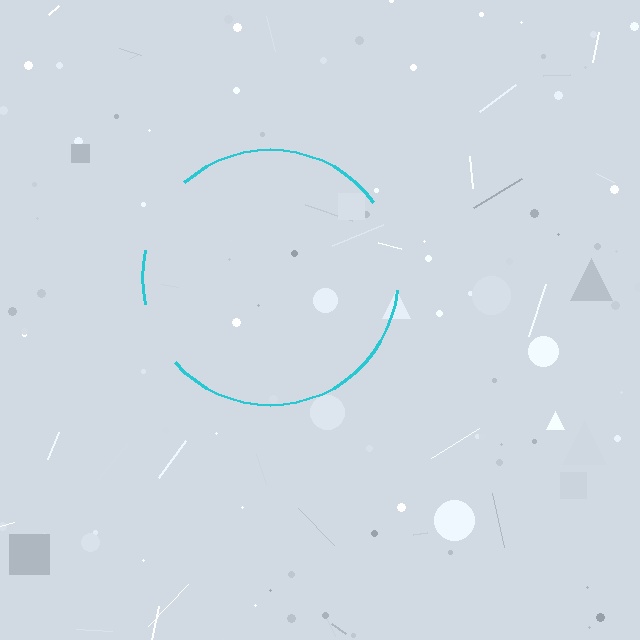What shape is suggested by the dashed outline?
The dashed outline suggests a circle.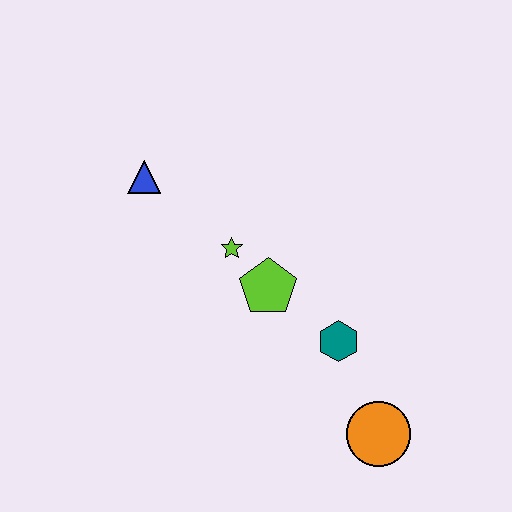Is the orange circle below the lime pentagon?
Yes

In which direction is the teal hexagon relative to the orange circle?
The teal hexagon is above the orange circle.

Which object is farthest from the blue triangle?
The orange circle is farthest from the blue triangle.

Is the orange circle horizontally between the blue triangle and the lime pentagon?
No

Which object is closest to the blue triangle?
The lime star is closest to the blue triangle.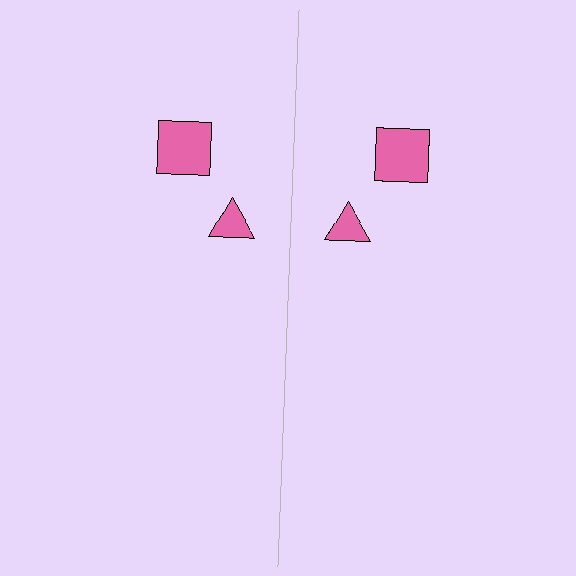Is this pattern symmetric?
Yes, this pattern has bilateral (reflection) symmetry.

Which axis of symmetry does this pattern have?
The pattern has a vertical axis of symmetry running through the center of the image.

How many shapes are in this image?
There are 4 shapes in this image.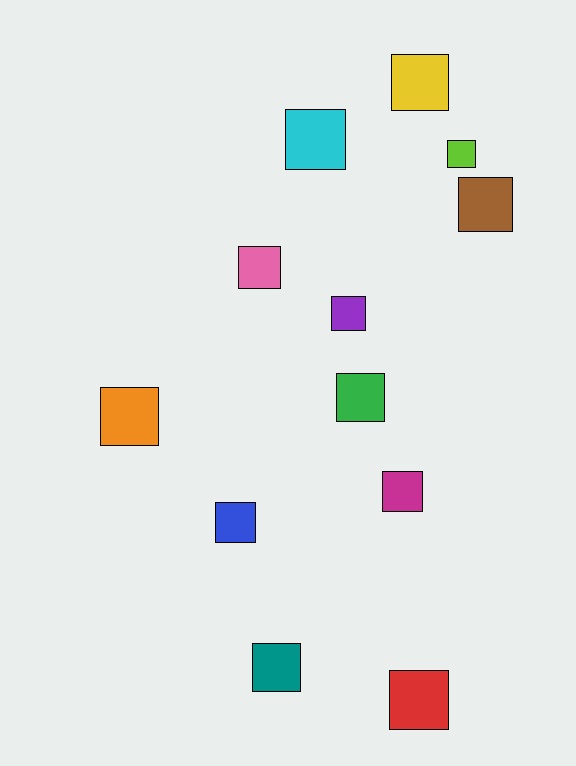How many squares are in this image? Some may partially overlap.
There are 12 squares.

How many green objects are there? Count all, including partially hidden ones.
There is 1 green object.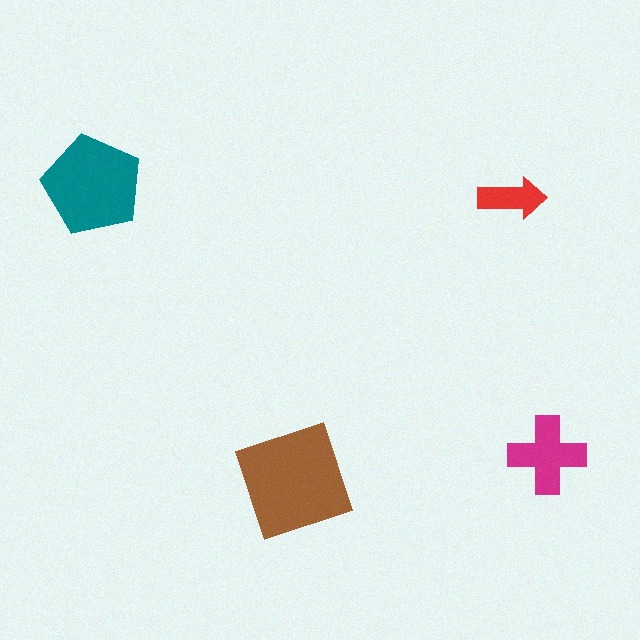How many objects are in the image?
There are 4 objects in the image.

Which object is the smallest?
The red arrow.